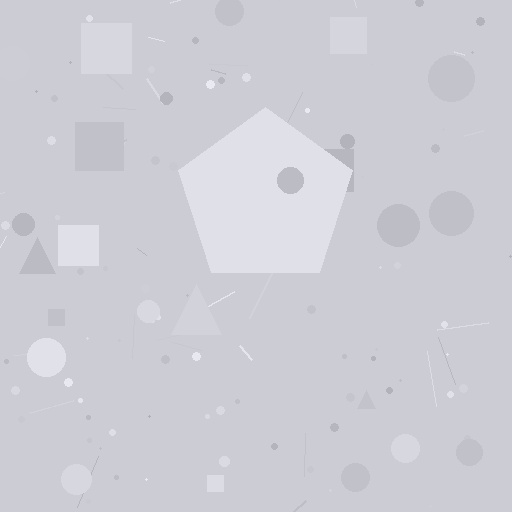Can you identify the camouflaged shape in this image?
The camouflaged shape is a pentagon.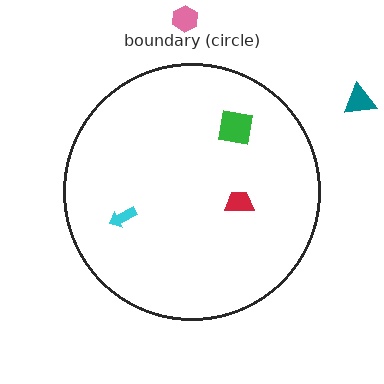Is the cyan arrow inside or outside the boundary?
Inside.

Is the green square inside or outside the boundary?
Inside.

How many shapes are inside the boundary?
3 inside, 2 outside.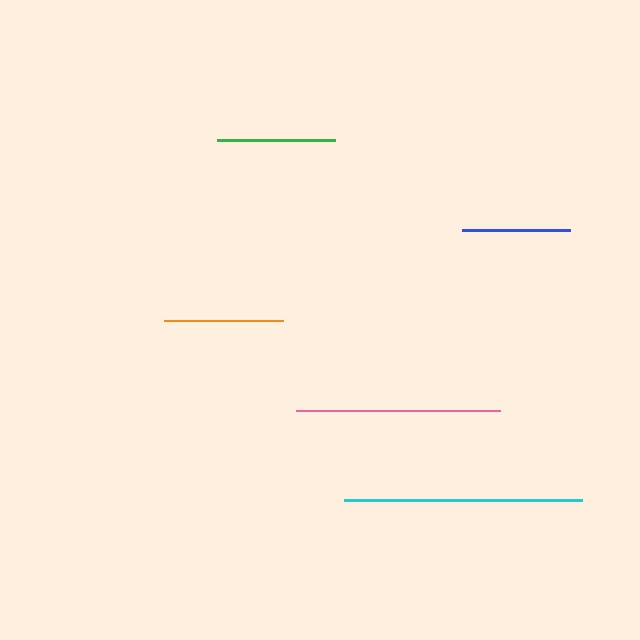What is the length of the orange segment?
The orange segment is approximately 120 pixels long.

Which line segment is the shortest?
The blue line is the shortest at approximately 107 pixels.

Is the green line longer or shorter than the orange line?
The orange line is longer than the green line.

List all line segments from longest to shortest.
From longest to shortest: cyan, pink, orange, green, blue.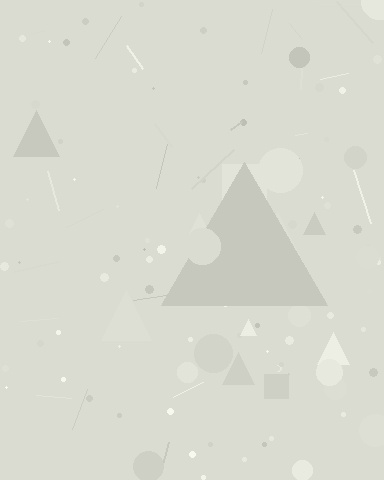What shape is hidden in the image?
A triangle is hidden in the image.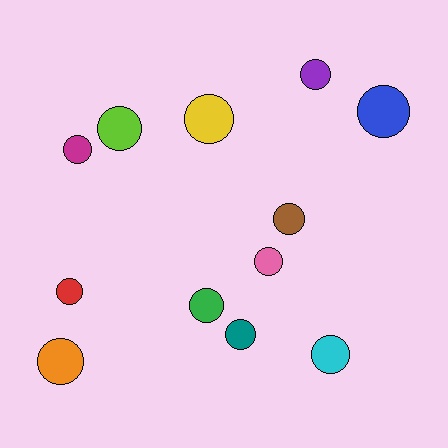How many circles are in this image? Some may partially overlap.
There are 12 circles.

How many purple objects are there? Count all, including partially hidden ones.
There is 1 purple object.